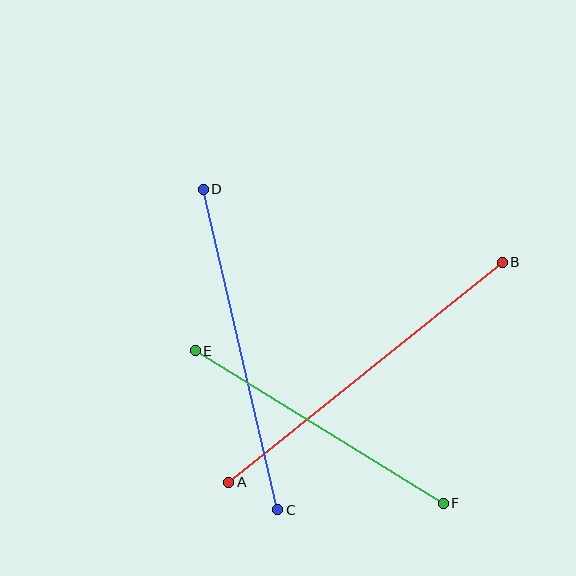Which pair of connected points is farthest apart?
Points A and B are farthest apart.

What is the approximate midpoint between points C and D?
The midpoint is at approximately (241, 349) pixels.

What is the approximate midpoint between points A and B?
The midpoint is at approximately (365, 372) pixels.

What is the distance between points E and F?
The distance is approximately 291 pixels.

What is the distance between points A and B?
The distance is approximately 351 pixels.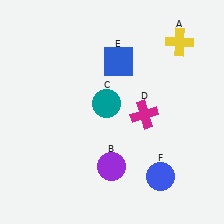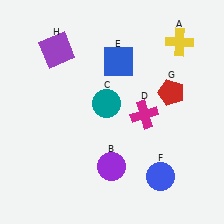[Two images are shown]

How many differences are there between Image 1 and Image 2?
There are 2 differences between the two images.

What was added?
A red pentagon (G), a purple square (H) were added in Image 2.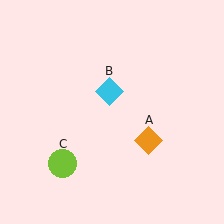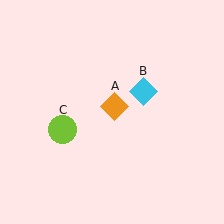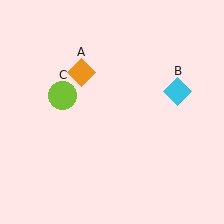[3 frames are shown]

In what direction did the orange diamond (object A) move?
The orange diamond (object A) moved up and to the left.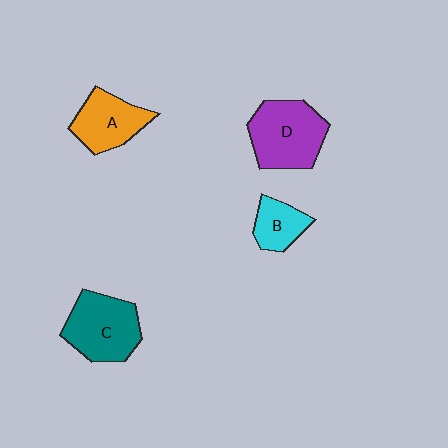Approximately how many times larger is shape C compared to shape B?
Approximately 1.9 times.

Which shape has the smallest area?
Shape B (cyan).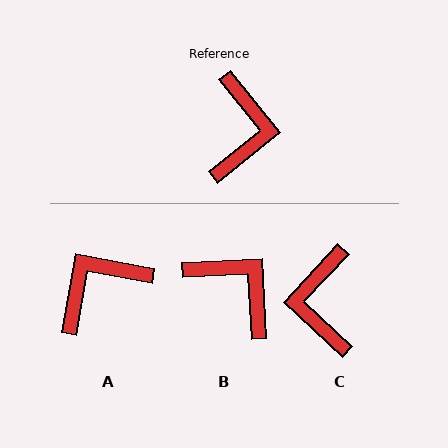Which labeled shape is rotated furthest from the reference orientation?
C, about 172 degrees away.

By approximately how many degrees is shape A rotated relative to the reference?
Approximately 131 degrees counter-clockwise.